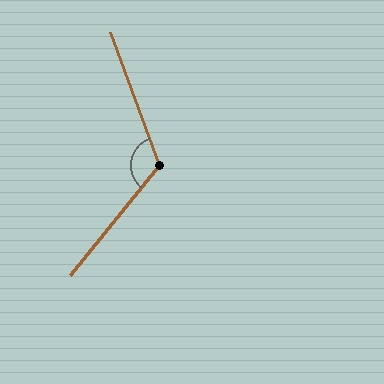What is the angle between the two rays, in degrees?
Approximately 121 degrees.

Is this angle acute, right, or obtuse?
It is obtuse.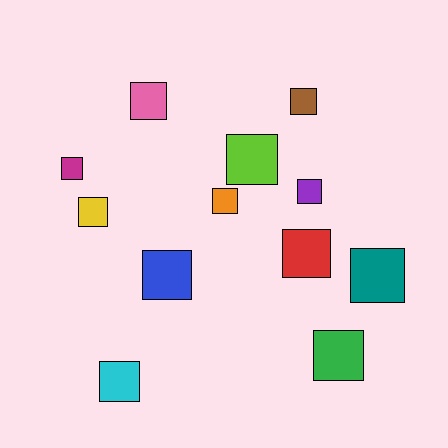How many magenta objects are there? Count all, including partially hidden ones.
There is 1 magenta object.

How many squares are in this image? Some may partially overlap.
There are 12 squares.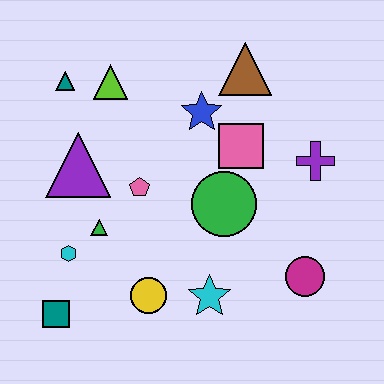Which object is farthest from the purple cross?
The teal square is farthest from the purple cross.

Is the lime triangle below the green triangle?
No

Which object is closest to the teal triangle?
The lime triangle is closest to the teal triangle.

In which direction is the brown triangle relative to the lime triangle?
The brown triangle is to the right of the lime triangle.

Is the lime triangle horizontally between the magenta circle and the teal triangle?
Yes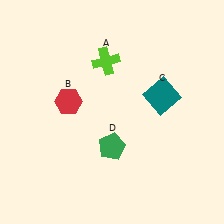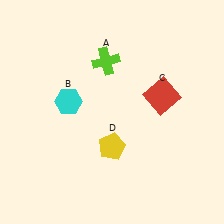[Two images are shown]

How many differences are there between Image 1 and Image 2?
There are 3 differences between the two images.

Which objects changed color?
B changed from red to cyan. C changed from teal to red. D changed from green to yellow.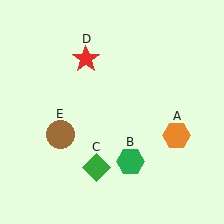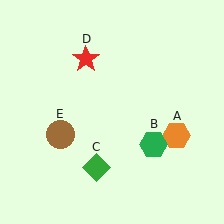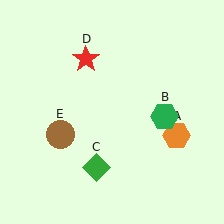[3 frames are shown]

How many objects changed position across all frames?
1 object changed position: green hexagon (object B).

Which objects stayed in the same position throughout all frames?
Orange hexagon (object A) and green diamond (object C) and red star (object D) and brown circle (object E) remained stationary.